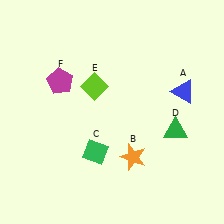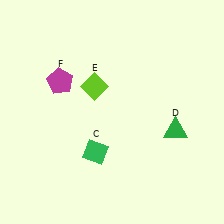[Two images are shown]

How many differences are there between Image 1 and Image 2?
There are 2 differences between the two images.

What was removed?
The blue triangle (A), the orange star (B) were removed in Image 2.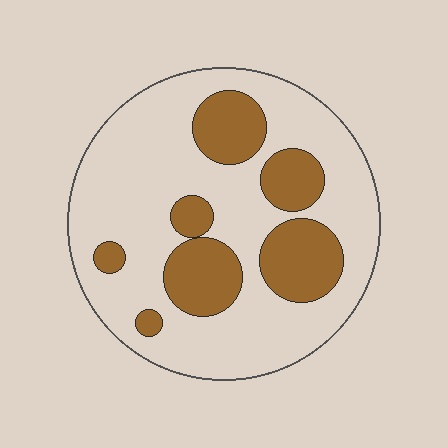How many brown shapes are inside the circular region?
7.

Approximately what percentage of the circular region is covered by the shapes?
Approximately 25%.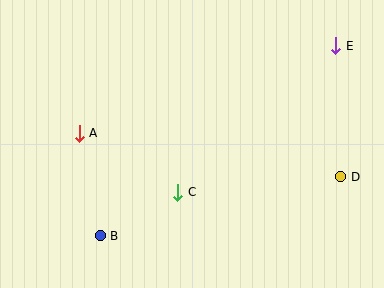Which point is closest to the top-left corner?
Point A is closest to the top-left corner.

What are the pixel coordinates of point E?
Point E is at (336, 46).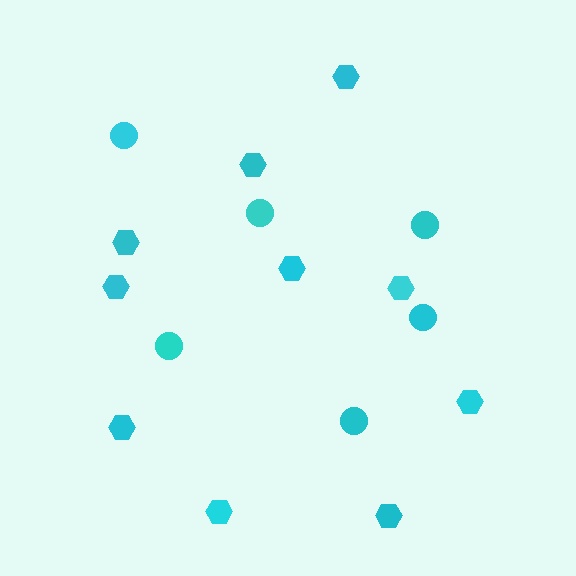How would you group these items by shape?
There are 2 groups: one group of circles (6) and one group of hexagons (10).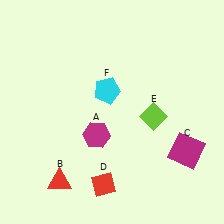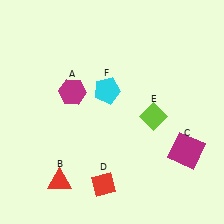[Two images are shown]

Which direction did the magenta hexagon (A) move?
The magenta hexagon (A) moved up.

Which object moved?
The magenta hexagon (A) moved up.